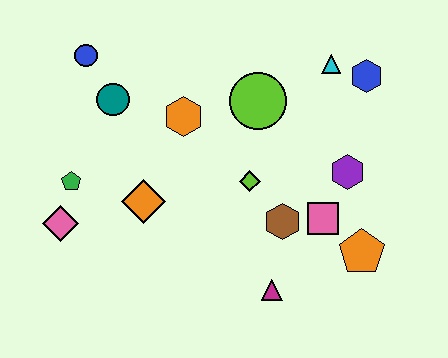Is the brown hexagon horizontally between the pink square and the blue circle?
Yes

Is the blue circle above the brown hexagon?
Yes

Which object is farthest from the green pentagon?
The blue hexagon is farthest from the green pentagon.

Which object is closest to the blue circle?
The teal circle is closest to the blue circle.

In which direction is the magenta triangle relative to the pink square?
The magenta triangle is below the pink square.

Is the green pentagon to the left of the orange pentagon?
Yes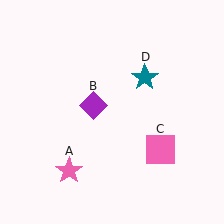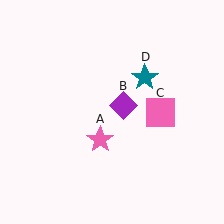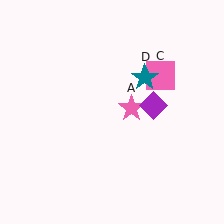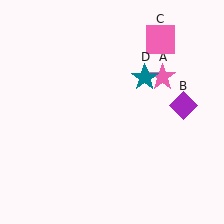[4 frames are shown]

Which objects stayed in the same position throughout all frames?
Teal star (object D) remained stationary.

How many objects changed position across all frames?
3 objects changed position: pink star (object A), purple diamond (object B), pink square (object C).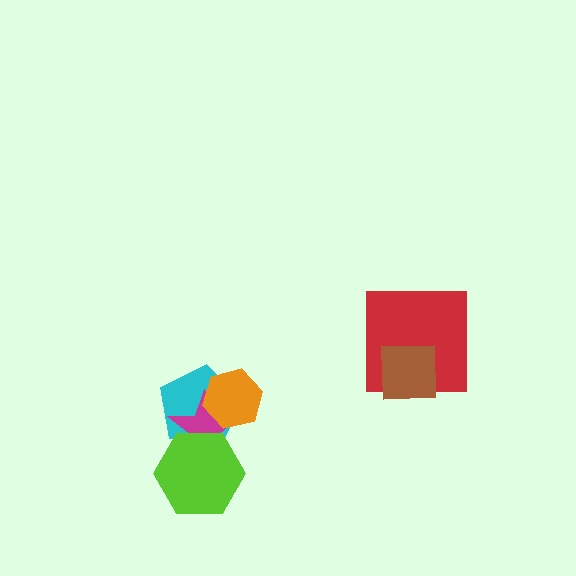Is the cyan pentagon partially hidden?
Yes, it is partially covered by another shape.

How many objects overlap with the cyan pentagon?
3 objects overlap with the cyan pentagon.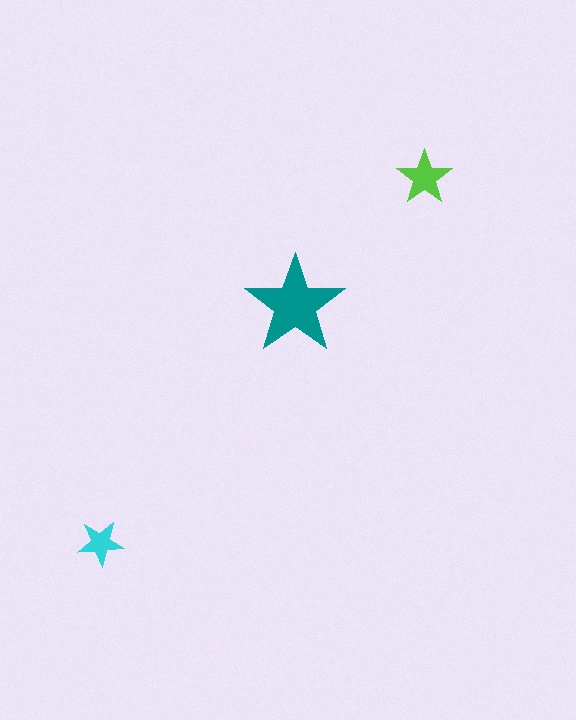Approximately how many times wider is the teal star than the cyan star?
About 2 times wider.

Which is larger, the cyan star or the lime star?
The lime one.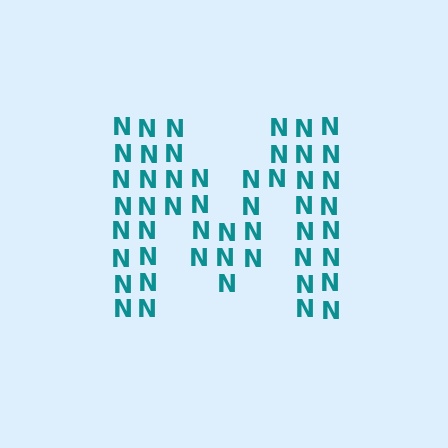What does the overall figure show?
The overall figure shows the letter M.